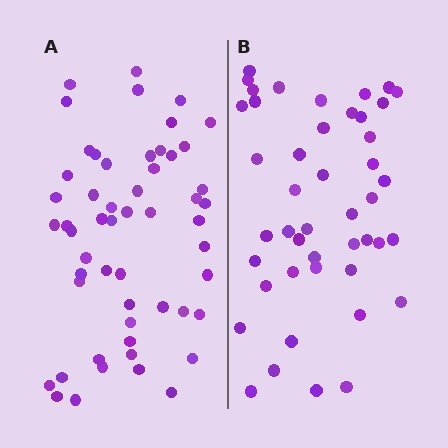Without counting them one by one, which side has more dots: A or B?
Region A (the left region) has more dots.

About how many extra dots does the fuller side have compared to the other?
Region A has roughly 8 or so more dots than region B.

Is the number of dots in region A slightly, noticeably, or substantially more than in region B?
Region A has only slightly more — the two regions are fairly close. The ratio is roughly 1.2 to 1.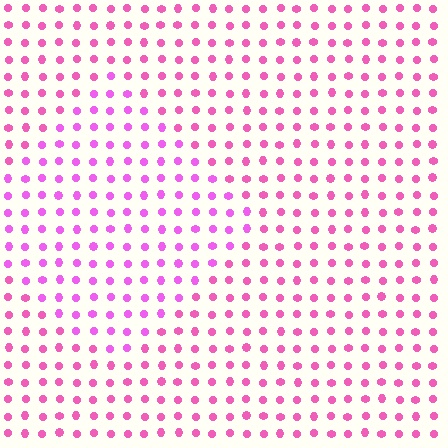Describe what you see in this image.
The image is filled with small pink elements in a uniform arrangement. A diamond-shaped region is visible where the elements are tinted to a slightly different hue, forming a subtle color boundary.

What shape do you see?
I see a diamond.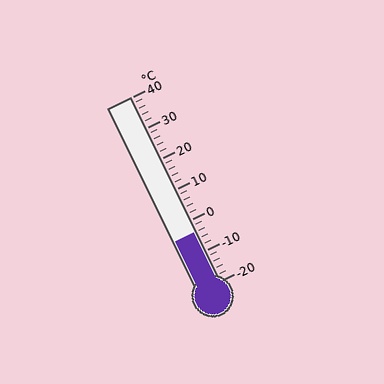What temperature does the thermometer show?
The thermometer shows approximately -4°C.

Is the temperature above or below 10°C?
The temperature is below 10°C.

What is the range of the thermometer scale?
The thermometer scale ranges from -20°C to 40°C.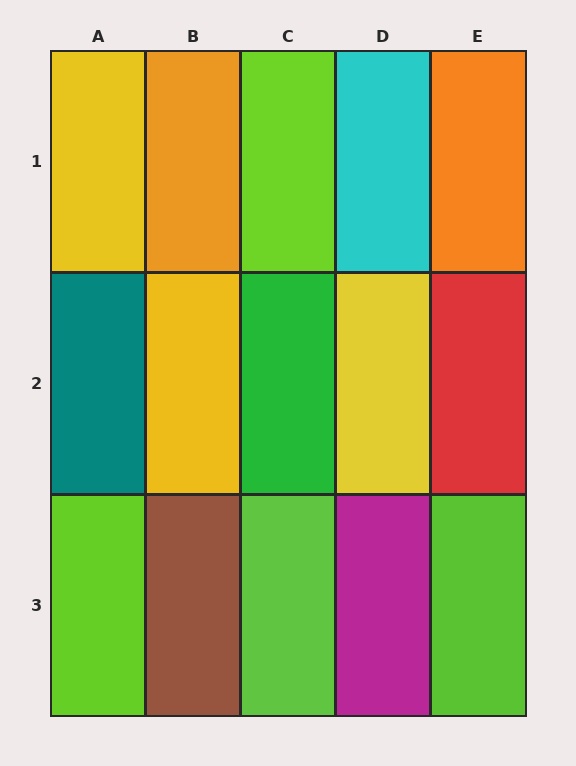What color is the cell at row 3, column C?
Lime.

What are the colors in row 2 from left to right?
Teal, yellow, green, yellow, red.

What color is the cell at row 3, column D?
Magenta.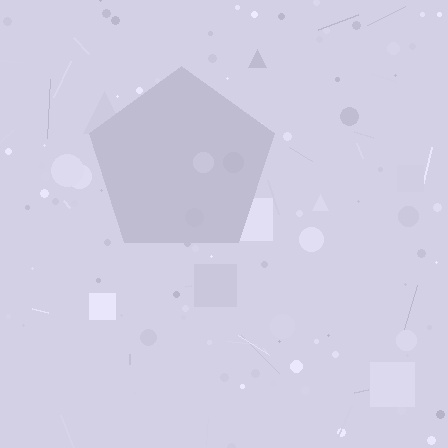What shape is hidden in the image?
A pentagon is hidden in the image.